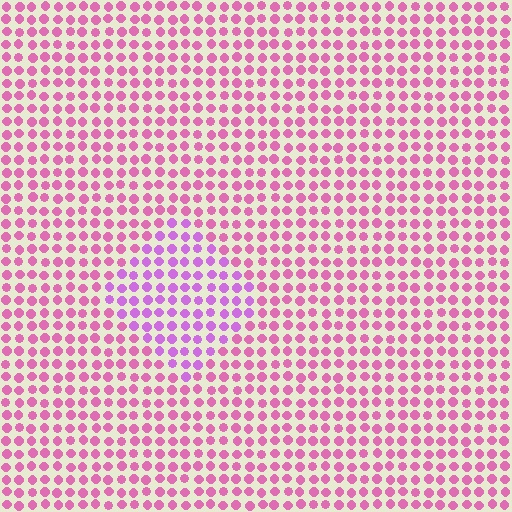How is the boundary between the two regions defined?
The boundary is defined purely by a slight shift in hue (about 32 degrees). Spacing, size, and orientation are identical on both sides.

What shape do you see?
I see a diamond.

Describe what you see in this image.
The image is filled with small pink elements in a uniform arrangement. A diamond-shaped region is visible where the elements are tinted to a slightly different hue, forming a subtle color boundary.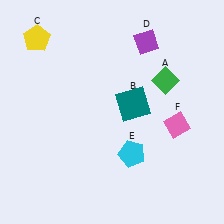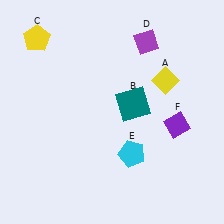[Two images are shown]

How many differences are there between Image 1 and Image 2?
There are 2 differences between the two images.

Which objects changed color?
A changed from green to yellow. F changed from pink to purple.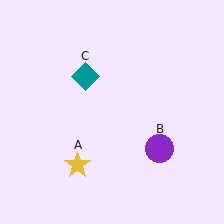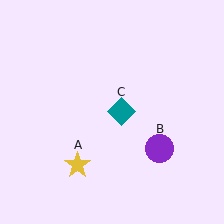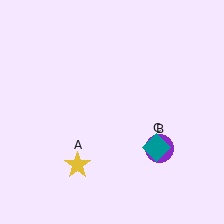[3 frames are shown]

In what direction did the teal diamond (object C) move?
The teal diamond (object C) moved down and to the right.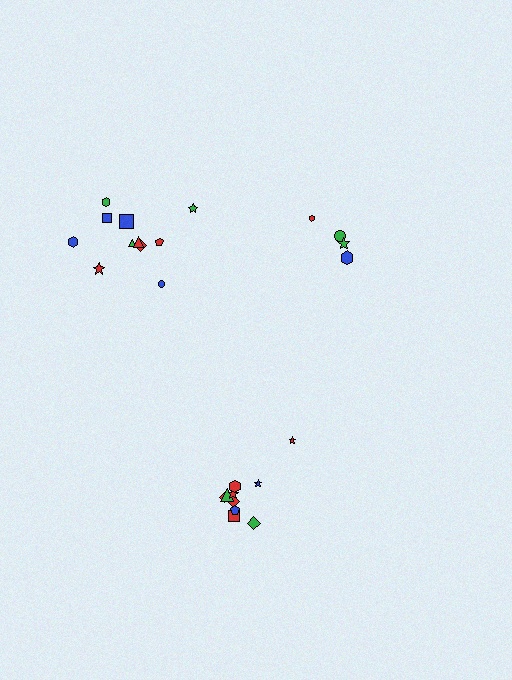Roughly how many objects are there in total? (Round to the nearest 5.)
Roughly 25 objects in total.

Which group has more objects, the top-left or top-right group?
The top-left group.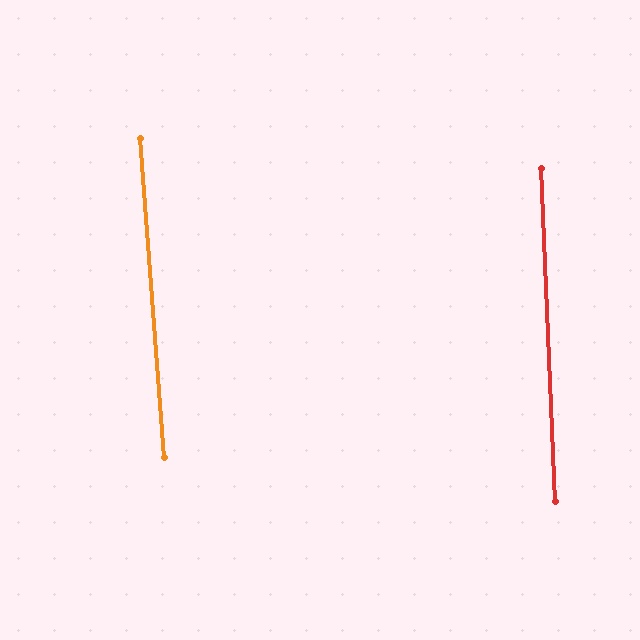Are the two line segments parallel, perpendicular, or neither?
Parallel — their directions differ by only 1.8°.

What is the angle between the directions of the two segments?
Approximately 2 degrees.